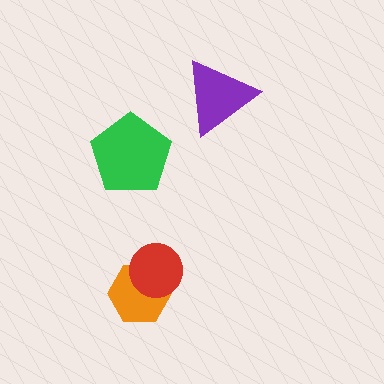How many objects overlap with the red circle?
1 object overlaps with the red circle.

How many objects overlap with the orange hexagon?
1 object overlaps with the orange hexagon.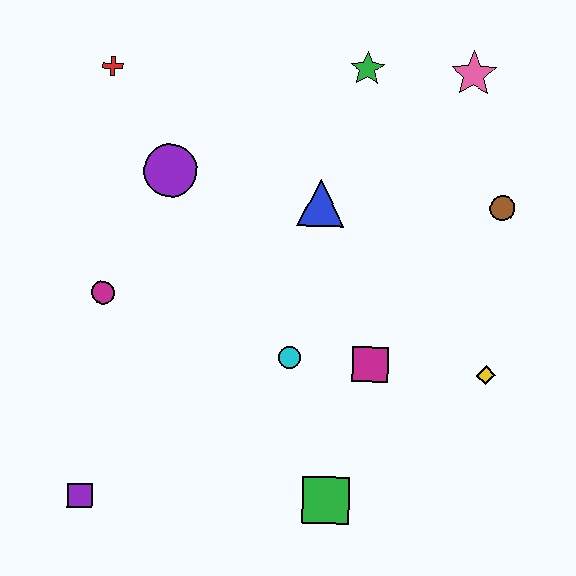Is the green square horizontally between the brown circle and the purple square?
Yes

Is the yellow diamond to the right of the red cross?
Yes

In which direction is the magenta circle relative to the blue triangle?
The magenta circle is to the left of the blue triangle.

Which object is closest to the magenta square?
The cyan circle is closest to the magenta square.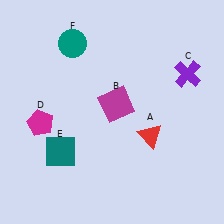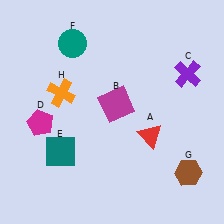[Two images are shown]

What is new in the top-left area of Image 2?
An orange cross (H) was added in the top-left area of Image 2.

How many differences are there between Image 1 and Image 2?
There are 2 differences between the two images.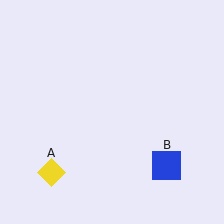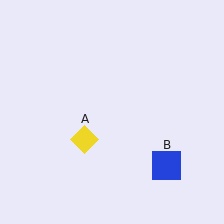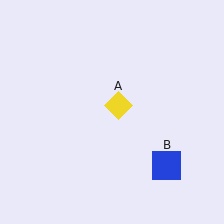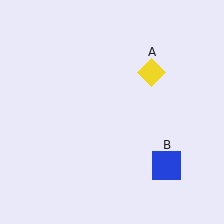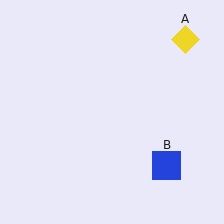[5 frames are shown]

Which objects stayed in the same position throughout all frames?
Blue square (object B) remained stationary.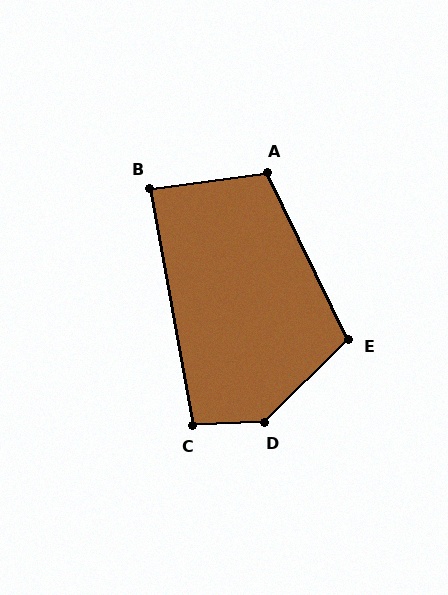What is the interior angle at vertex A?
Approximately 109 degrees (obtuse).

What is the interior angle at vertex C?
Approximately 98 degrees (obtuse).